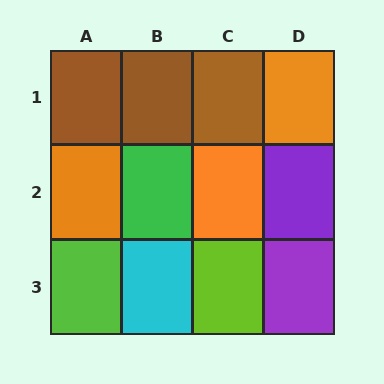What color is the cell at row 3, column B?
Cyan.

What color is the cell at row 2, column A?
Orange.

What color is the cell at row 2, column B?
Green.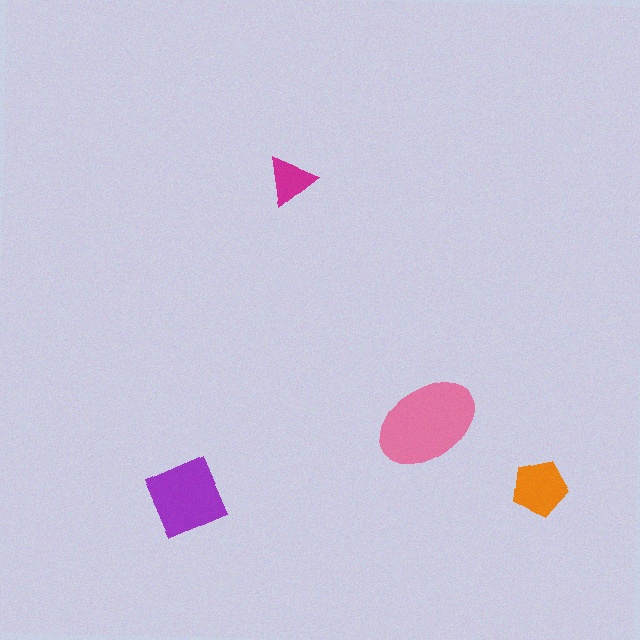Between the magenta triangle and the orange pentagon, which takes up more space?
The orange pentagon.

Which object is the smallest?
The magenta triangle.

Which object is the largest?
The pink ellipse.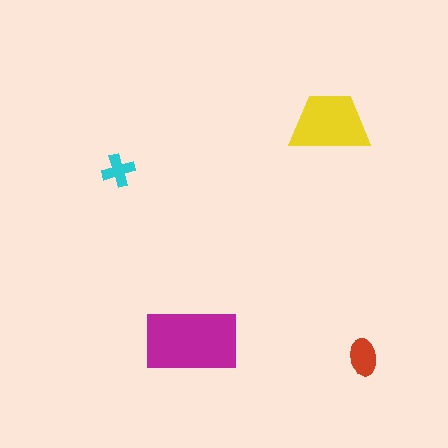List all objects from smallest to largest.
The cyan cross, the red ellipse, the yellow trapezoid, the magenta rectangle.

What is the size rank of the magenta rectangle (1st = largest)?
1st.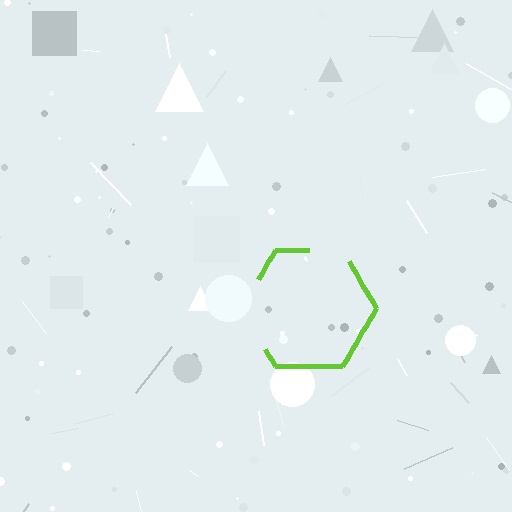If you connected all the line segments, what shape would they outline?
They would outline a hexagon.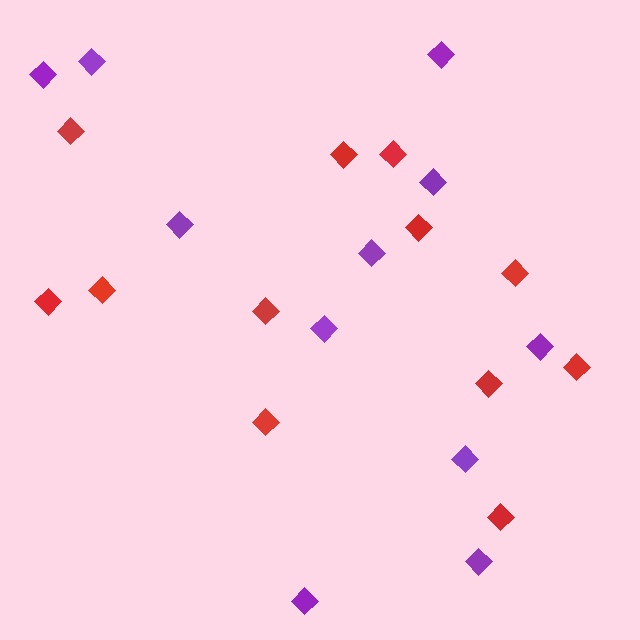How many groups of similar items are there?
There are 2 groups: one group of red diamonds (12) and one group of purple diamonds (11).